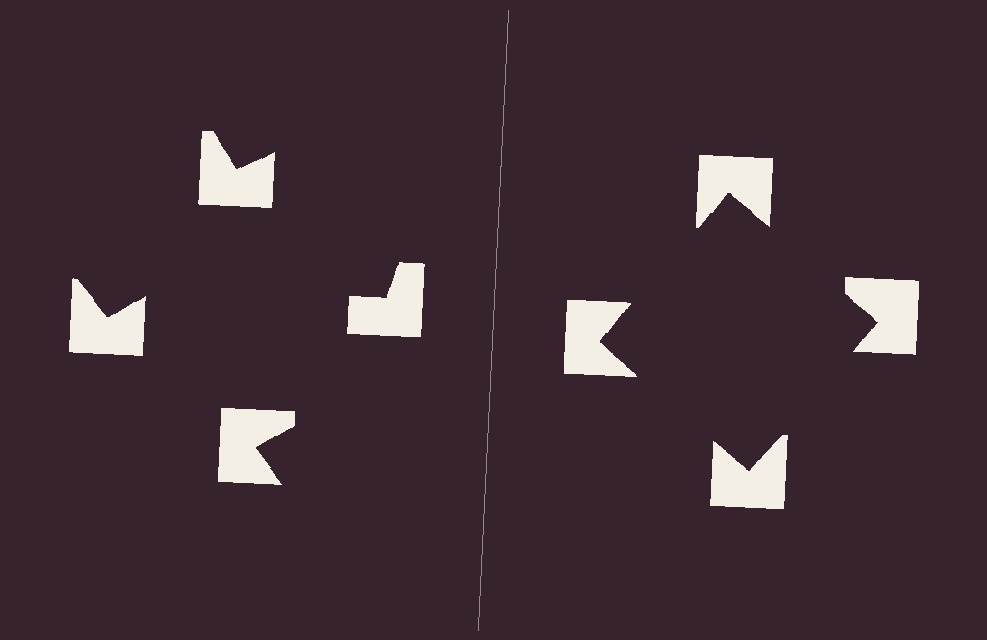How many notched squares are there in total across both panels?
8 — 4 on each side.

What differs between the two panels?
The notched squares are positioned identically on both sides; only the wedge orientations differ. On the right they align to a square; on the left they are misaligned.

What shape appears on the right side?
An illusory square.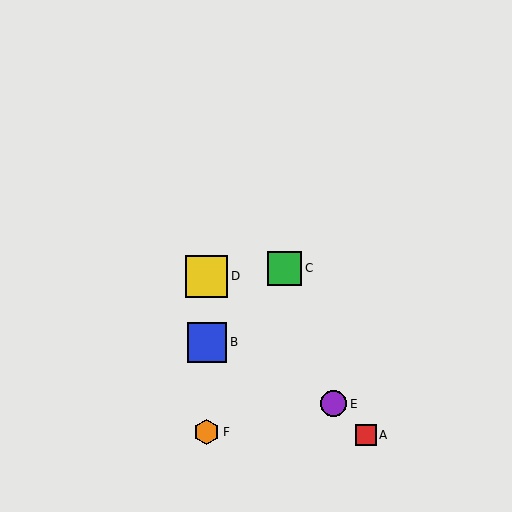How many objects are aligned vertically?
3 objects (B, D, F) are aligned vertically.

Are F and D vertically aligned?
Yes, both are at x≈207.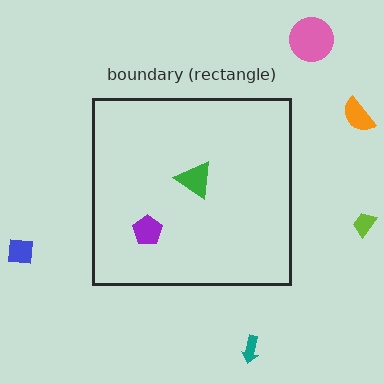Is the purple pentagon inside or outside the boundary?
Inside.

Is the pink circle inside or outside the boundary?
Outside.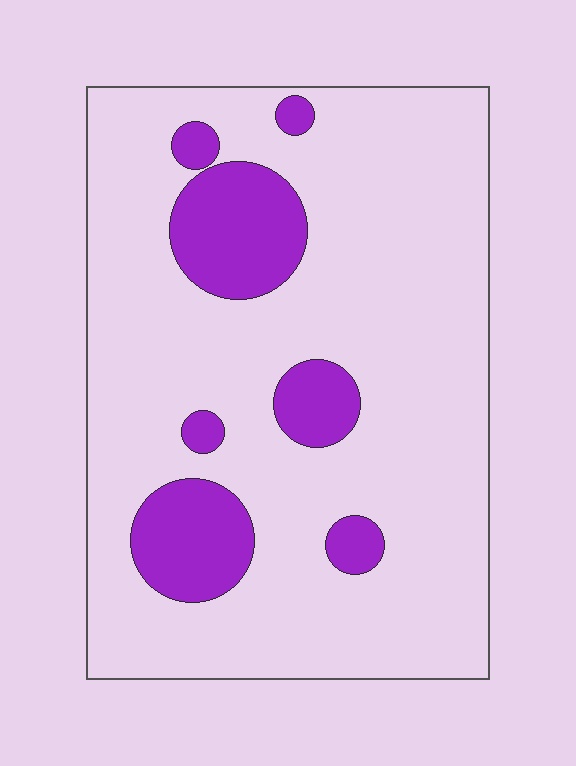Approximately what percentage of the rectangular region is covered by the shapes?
Approximately 15%.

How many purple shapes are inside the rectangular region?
7.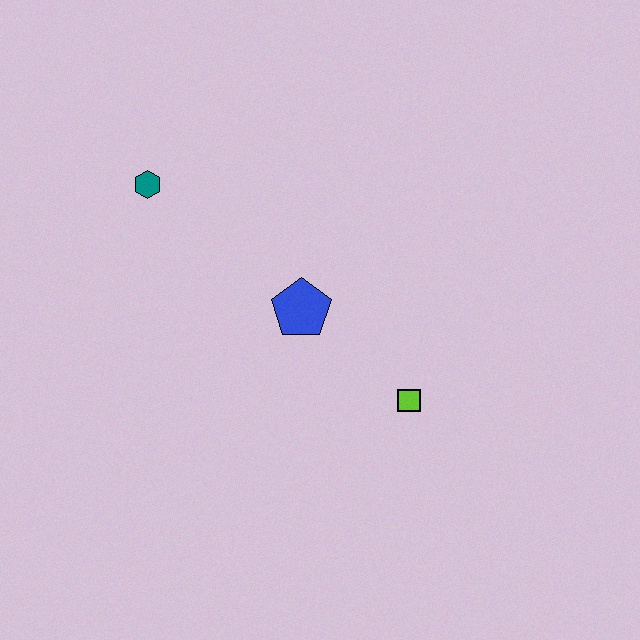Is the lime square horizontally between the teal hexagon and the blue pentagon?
No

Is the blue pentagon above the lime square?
Yes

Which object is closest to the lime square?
The blue pentagon is closest to the lime square.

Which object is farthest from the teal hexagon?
The lime square is farthest from the teal hexagon.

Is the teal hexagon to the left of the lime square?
Yes